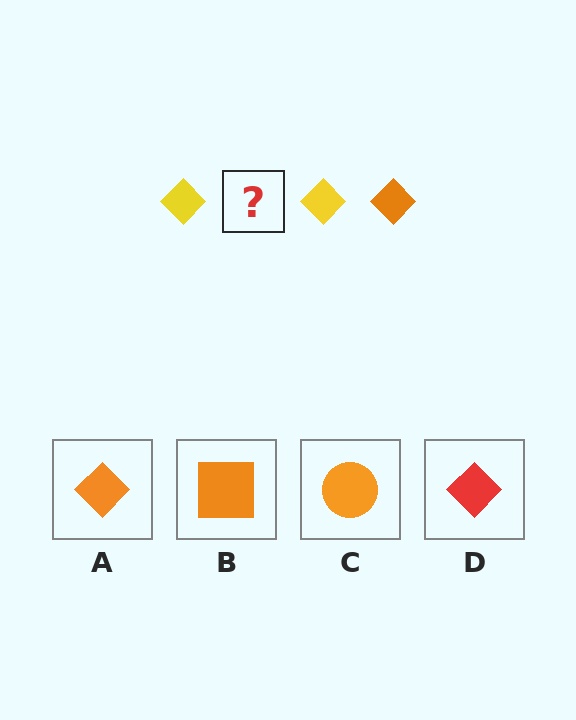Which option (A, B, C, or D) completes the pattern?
A.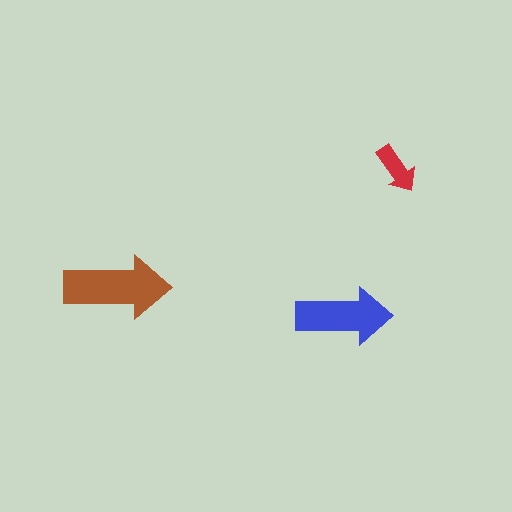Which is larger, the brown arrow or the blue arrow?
The brown one.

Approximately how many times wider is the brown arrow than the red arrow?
About 2 times wider.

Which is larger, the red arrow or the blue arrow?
The blue one.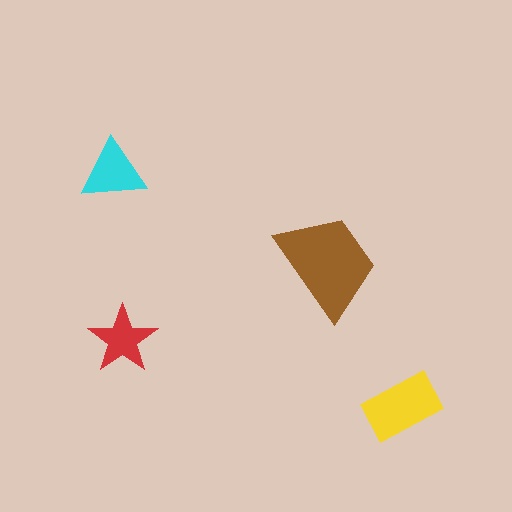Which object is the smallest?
The red star.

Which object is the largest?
The brown trapezoid.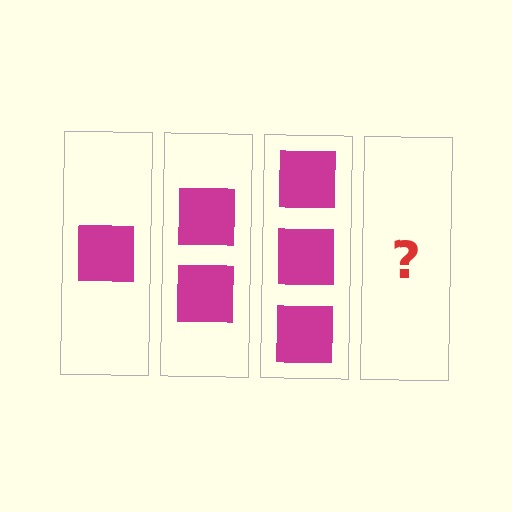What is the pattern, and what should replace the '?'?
The pattern is that each step adds one more square. The '?' should be 4 squares.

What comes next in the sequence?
The next element should be 4 squares.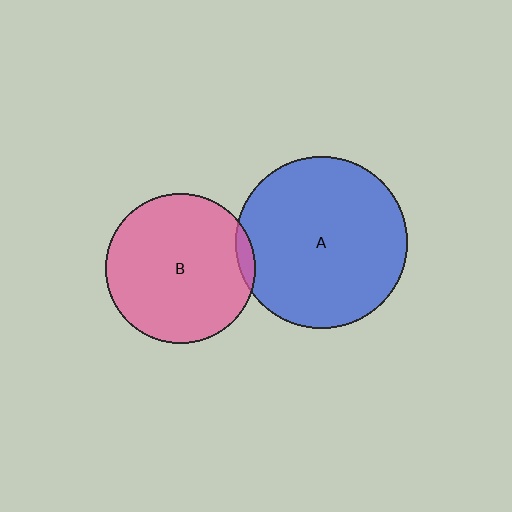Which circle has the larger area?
Circle A (blue).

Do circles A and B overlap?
Yes.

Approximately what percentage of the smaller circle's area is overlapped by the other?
Approximately 5%.